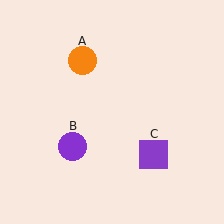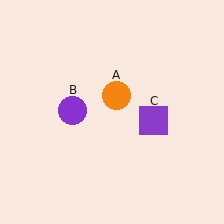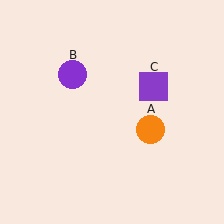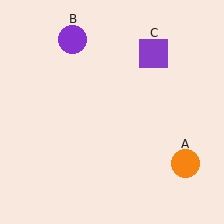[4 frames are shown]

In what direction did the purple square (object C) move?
The purple square (object C) moved up.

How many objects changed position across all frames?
3 objects changed position: orange circle (object A), purple circle (object B), purple square (object C).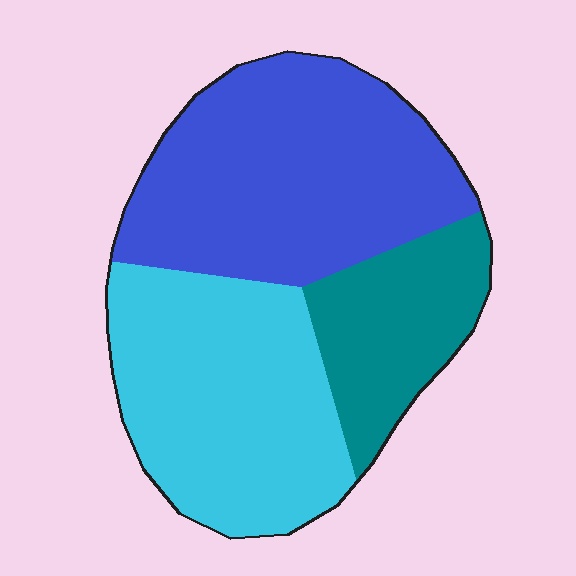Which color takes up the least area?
Teal, at roughly 20%.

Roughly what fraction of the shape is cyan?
Cyan takes up between a third and a half of the shape.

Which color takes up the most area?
Blue, at roughly 45%.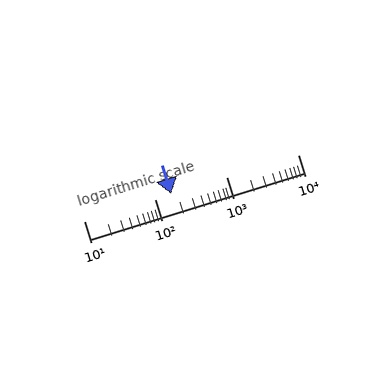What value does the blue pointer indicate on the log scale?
The pointer indicates approximately 170.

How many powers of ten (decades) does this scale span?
The scale spans 3 decades, from 10 to 10000.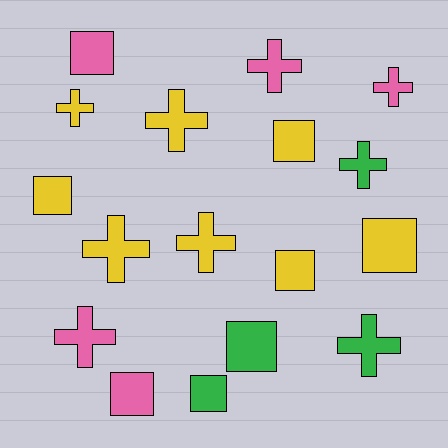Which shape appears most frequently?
Cross, with 9 objects.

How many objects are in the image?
There are 17 objects.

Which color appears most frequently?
Yellow, with 8 objects.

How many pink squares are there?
There are 2 pink squares.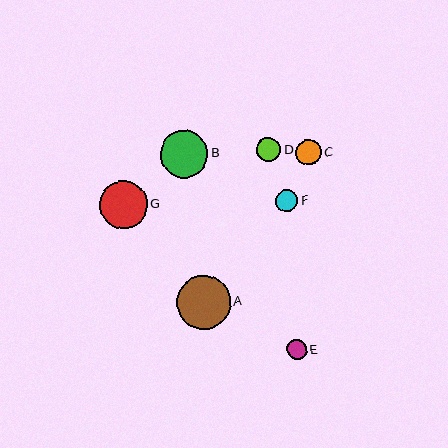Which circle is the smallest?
Circle E is the smallest with a size of approximately 20 pixels.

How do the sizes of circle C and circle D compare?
Circle C and circle D are approximately the same size.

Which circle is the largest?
Circle A is the largest with a size of approximately 53 pixels.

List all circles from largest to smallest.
From largest to smallest: A, G, B, C, D, F, E.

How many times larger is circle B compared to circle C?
Circle B is approximately 1.8 times the size of circle C.